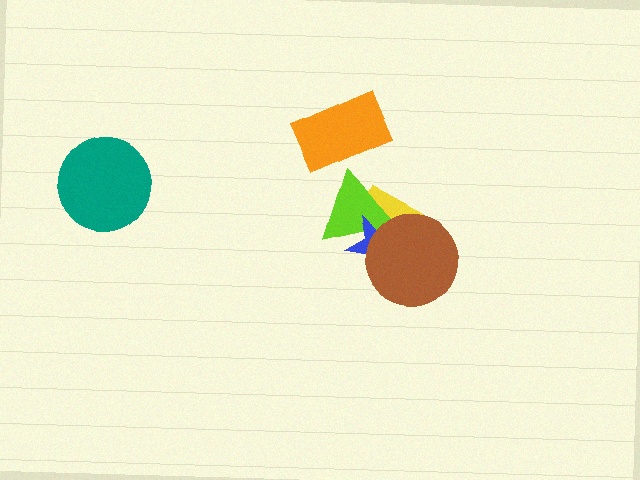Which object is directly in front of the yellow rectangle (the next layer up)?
The lime triangle is directly in front of the yellow rectangle.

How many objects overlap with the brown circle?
3 objects overlap with the brown circle.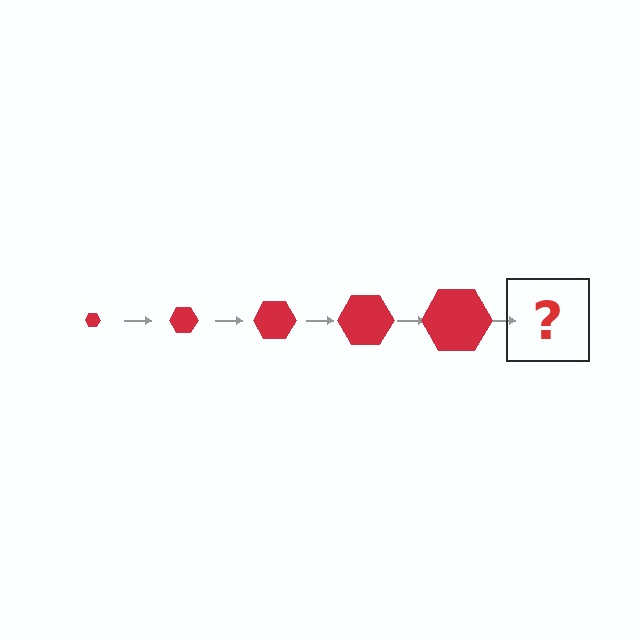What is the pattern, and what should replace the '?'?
The pattern is that the hexagon gets progressively larger each step. The '?' should be a red hexagon, larger than the previous one.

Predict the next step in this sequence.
The next step is a red hexagon, larger than the previous one.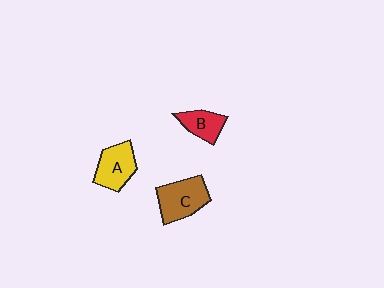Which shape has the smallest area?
Shape B (red).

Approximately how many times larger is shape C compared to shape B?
Approximately 1.6 times.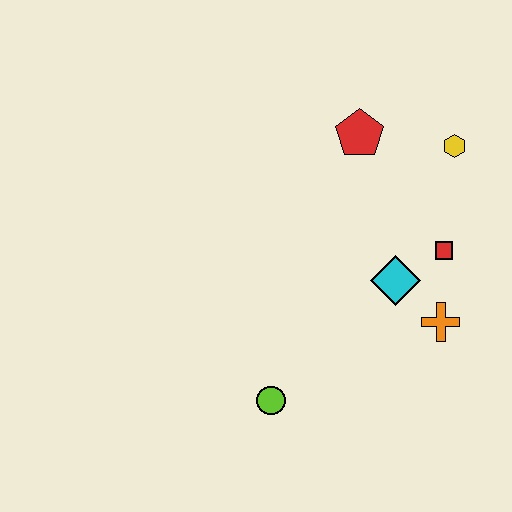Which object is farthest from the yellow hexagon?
The lime circle is farthest from the yellow hexagon.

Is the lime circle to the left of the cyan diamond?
Yes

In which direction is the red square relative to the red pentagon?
The red square is below the red pentagon.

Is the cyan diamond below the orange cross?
No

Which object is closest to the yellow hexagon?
The red pentagon is closest to the yellow hexagon.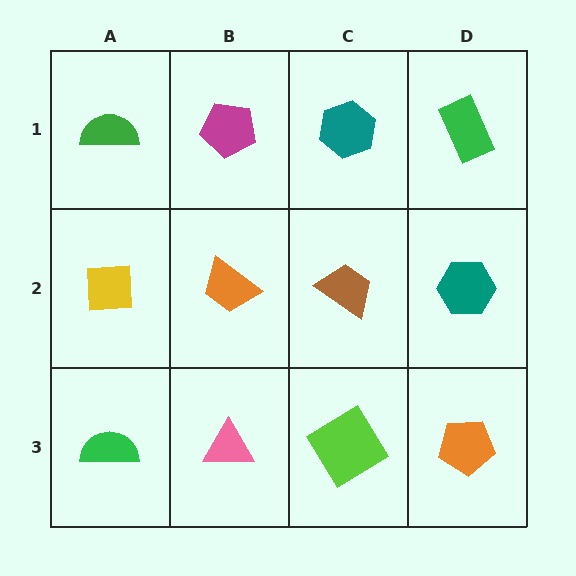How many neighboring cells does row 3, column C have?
3.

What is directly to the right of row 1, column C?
A green rectangle.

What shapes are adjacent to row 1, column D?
A teal hexagon (row 2, column D), a teal hexagon (row 1, column C).